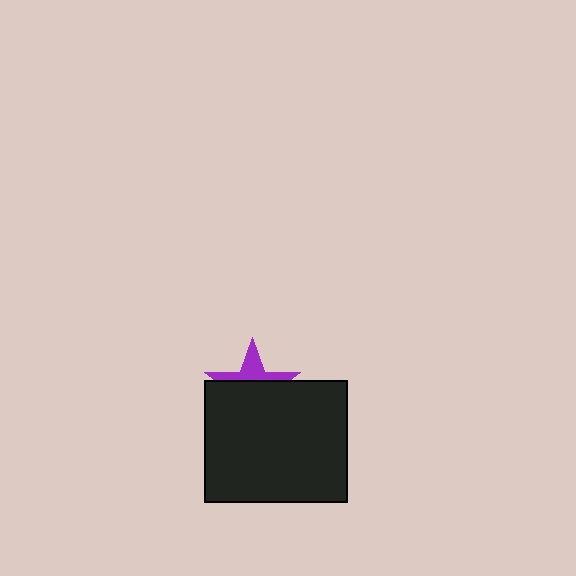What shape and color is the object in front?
The object in front is a black rectangle.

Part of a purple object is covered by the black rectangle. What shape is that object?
It is a star.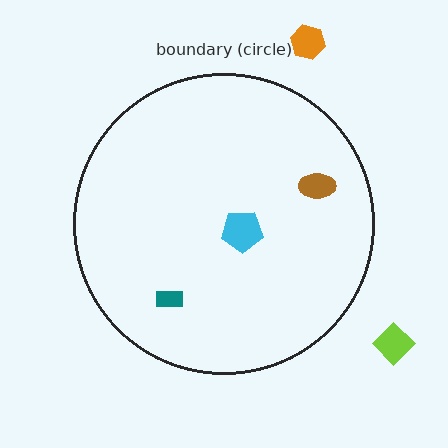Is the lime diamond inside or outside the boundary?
Outside.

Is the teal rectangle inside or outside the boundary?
Inside.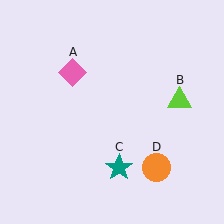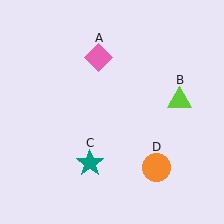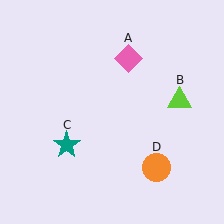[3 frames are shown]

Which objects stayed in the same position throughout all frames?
Lime triangle (object B) and orange circle (object D) remained stationary.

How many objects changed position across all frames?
2 objects changed position: pink diamond (object A), teal star (object C).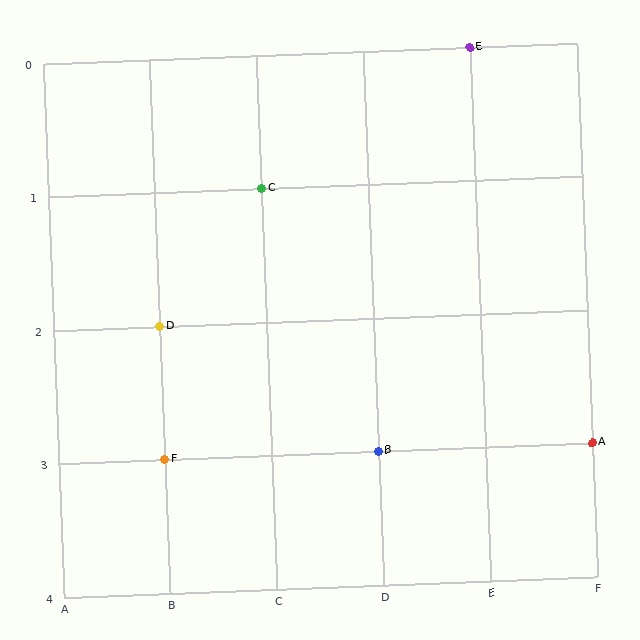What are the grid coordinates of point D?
Point D is at grid coordinates (B, 2).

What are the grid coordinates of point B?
Point B is at grid coordinates (D, 3).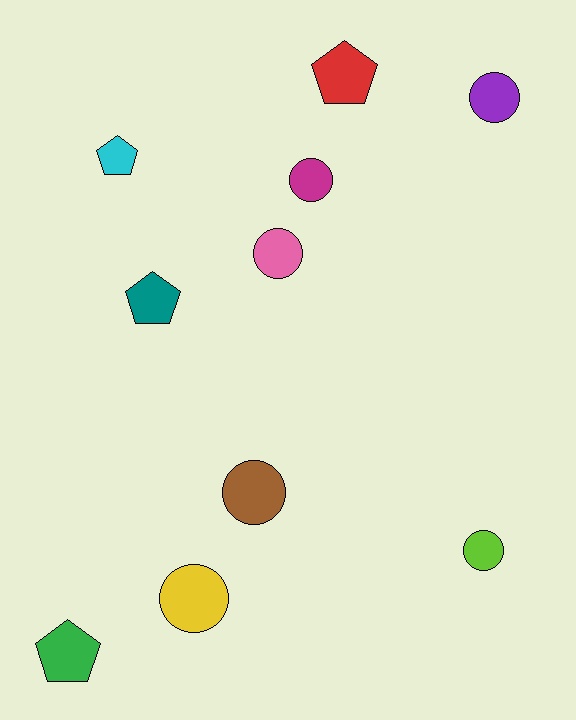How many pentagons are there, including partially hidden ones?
There are 4 pentagons.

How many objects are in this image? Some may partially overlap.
There are 10 objects.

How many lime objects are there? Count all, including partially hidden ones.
There is 1 lime object.